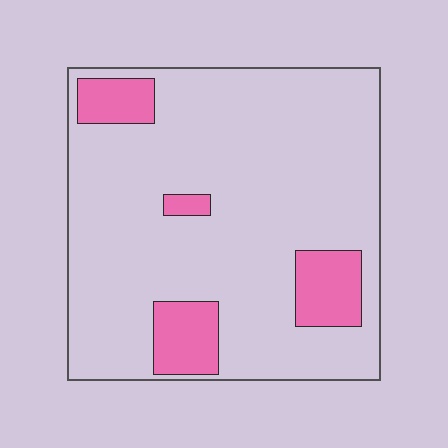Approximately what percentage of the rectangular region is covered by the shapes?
Approximately 15%.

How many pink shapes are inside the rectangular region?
4.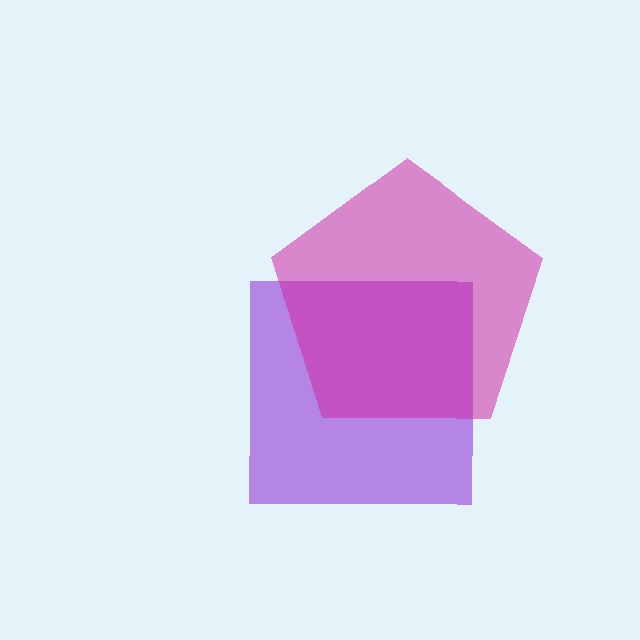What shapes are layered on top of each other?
The layered shapes are: a purple square, a magenta pentagon.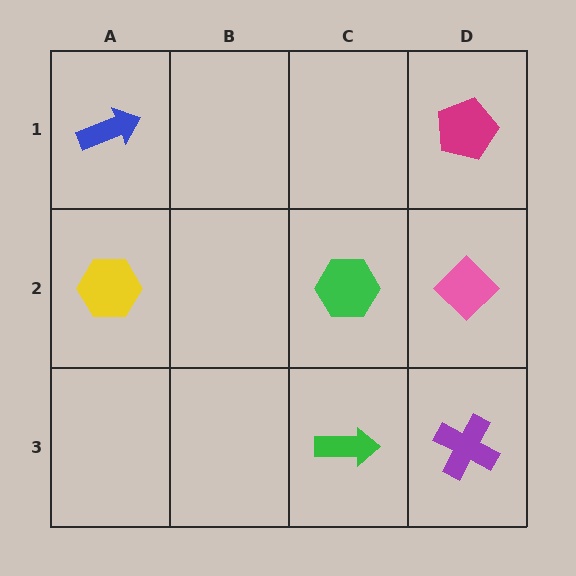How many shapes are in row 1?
2 shapes.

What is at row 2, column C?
A green hexagon.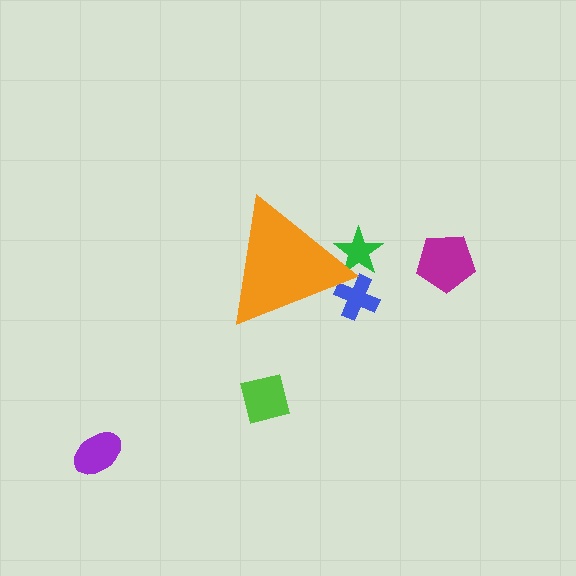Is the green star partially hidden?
Yes, the green star is partially hidden behind the orange triangle.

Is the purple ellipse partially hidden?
No, the purple ellipse is fully visible.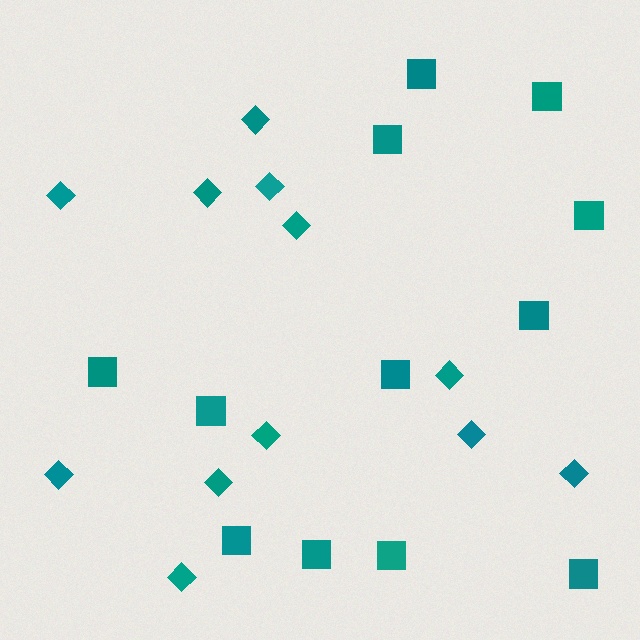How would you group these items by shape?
There are 2 groups: one group of squares (12) and one group of diamonds (12).